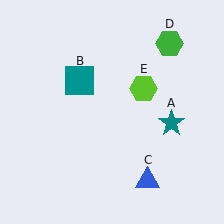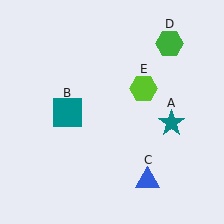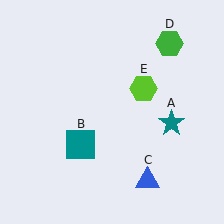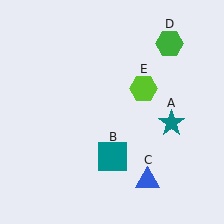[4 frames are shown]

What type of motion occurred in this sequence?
The teal square (object B) rotated counterclockwise around the center of the scene.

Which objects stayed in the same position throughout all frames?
Teal star (object A) and blue triangle (object C) and green hexagon (object D) and lime hexagon (object E) remained stationary.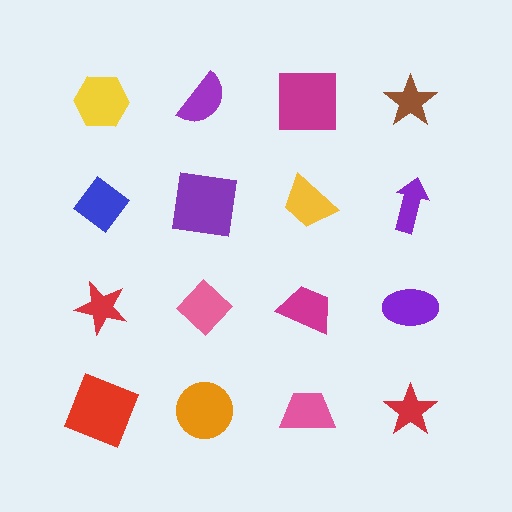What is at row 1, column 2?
A purple semicircle.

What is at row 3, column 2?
A pink diamond.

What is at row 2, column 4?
A purple arrow.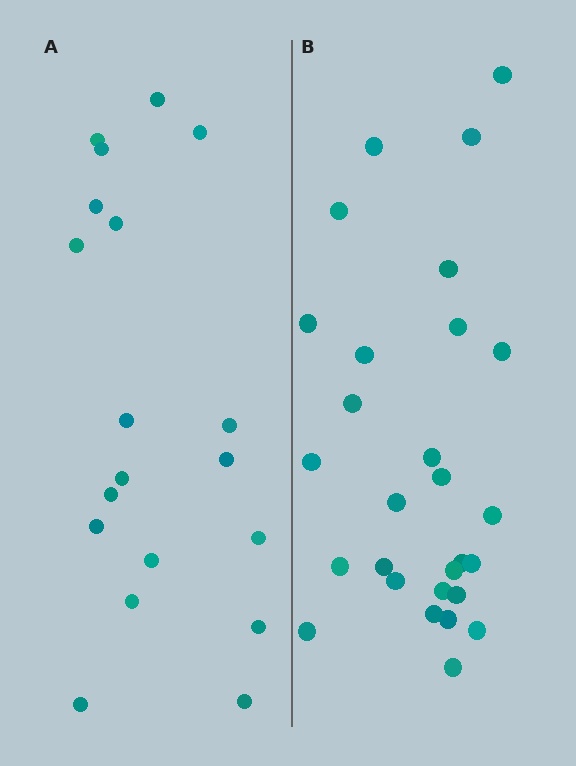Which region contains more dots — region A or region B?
Region B (the right region) has more dots.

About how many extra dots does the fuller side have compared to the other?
Region B has roughly 8 or so more dots than region A.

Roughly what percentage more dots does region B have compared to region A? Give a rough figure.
About 45% more.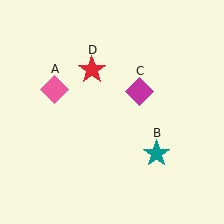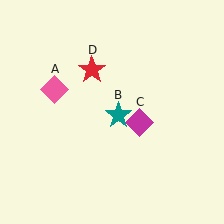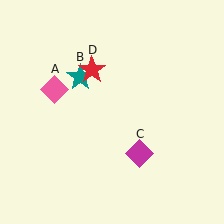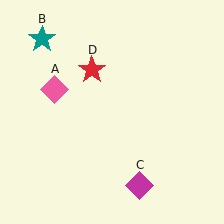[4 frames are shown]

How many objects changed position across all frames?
2 objects changed position: teal star (object B), magenta diamond (object C).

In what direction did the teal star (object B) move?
The teal star (object B) moved up and to the left.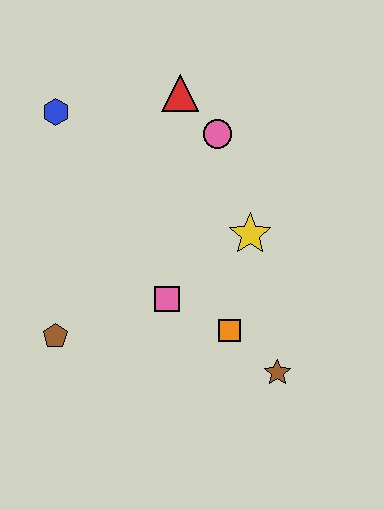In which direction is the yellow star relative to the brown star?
The yellow star is above the brown star.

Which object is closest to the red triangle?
The pink circle is closest to the red triangle.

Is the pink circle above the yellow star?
Yes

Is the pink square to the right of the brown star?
No